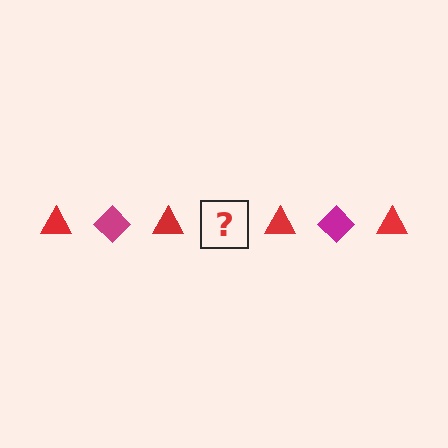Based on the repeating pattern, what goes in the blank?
The blank should be a magenta diamond.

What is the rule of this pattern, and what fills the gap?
The rule is that the pattern alternates between red triangle and magenta diamond. The gap should be filled with a magenta diamond.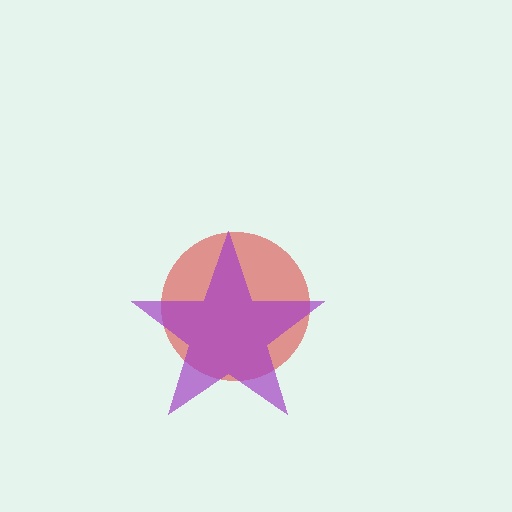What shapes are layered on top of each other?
The layered shapes are: a red circle, a purple star.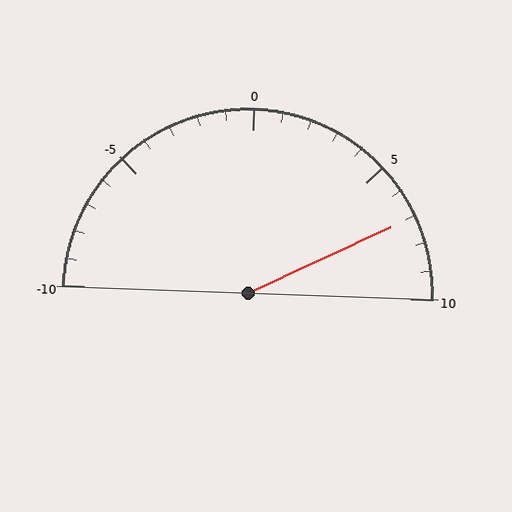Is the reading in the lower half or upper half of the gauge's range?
The reading is in the upper half of the range (-10 to 10).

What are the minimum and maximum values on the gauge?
The gauge ranges from -10 to 10.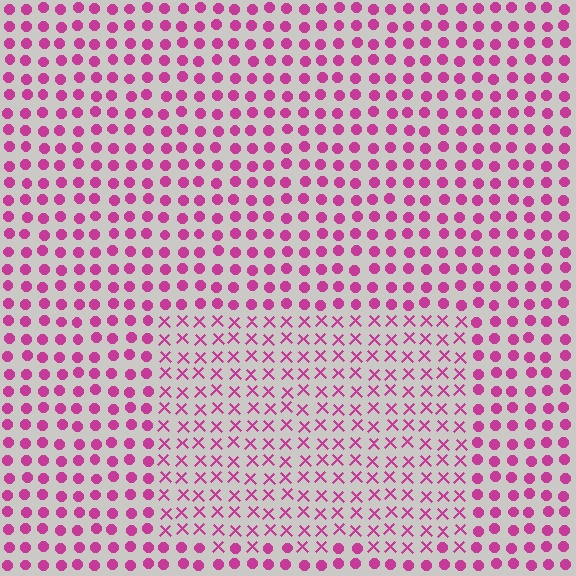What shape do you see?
I see a rectangle.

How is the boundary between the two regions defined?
The boundary is defined by a change in element shape: X marks inside vs. circles outside. All elements share the same color and spacing.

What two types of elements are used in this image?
The image uses X marks inside the rectangle region and circles outside it.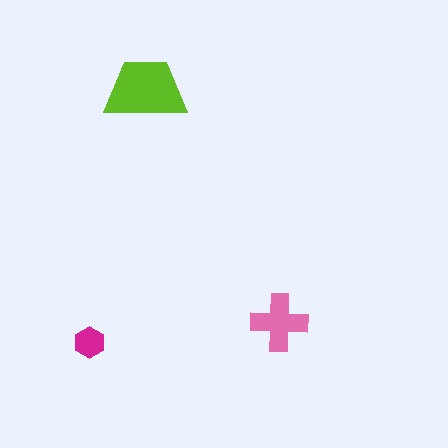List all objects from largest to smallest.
The lime trapezoid, the pink cross, the magenta hexagon.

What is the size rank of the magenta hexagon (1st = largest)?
3rd.